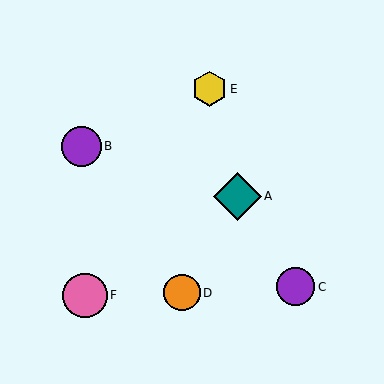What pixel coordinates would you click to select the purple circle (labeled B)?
Click at (81, 146) to select the purple circle B.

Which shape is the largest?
The teal diamond (labeled A) is the largest.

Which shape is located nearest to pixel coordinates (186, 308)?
The orange circle (labeled D) at (182, 293) is nearest to that location.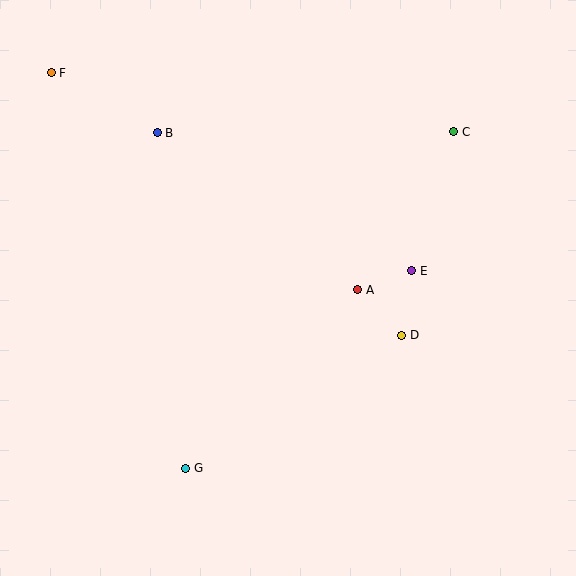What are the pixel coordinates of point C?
Point C is at (454, 132).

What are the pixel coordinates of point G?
Point G is at (186, 468).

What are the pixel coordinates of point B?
Point B is at (157, 133).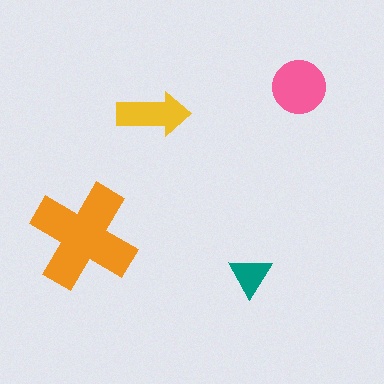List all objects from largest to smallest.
The orange cross, the pink circle, the yellow arrow, the teal triangle.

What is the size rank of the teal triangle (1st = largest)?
4th.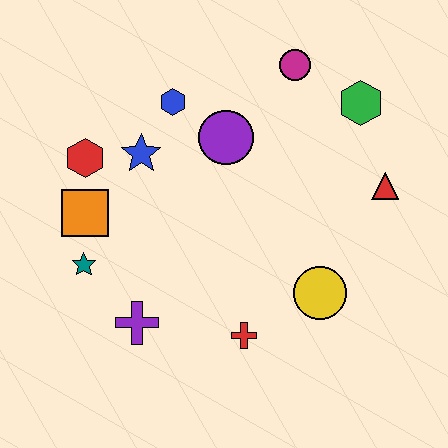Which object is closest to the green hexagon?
The magenta circle is closest to the green hexagon.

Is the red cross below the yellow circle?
Yes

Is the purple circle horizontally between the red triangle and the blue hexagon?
Yes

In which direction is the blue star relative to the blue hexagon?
The blue star is below the blue hexagon.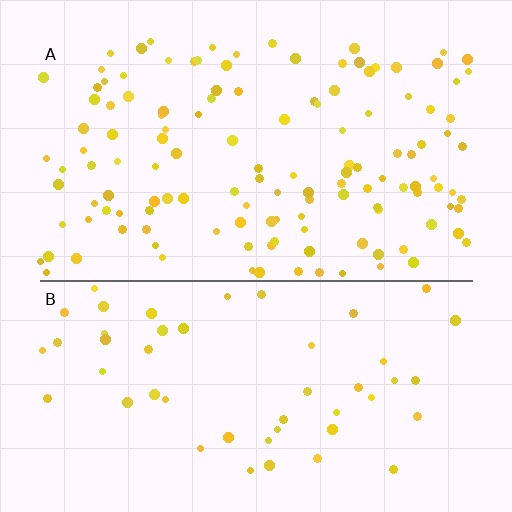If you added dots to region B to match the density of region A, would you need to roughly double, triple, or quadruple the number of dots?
Approximately triple.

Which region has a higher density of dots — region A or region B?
A (the top).